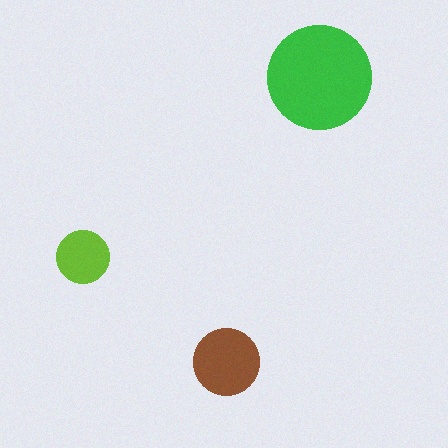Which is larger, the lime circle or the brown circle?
The brown one.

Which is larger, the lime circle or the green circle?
The green one.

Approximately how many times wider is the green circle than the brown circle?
About 1.5 times wider.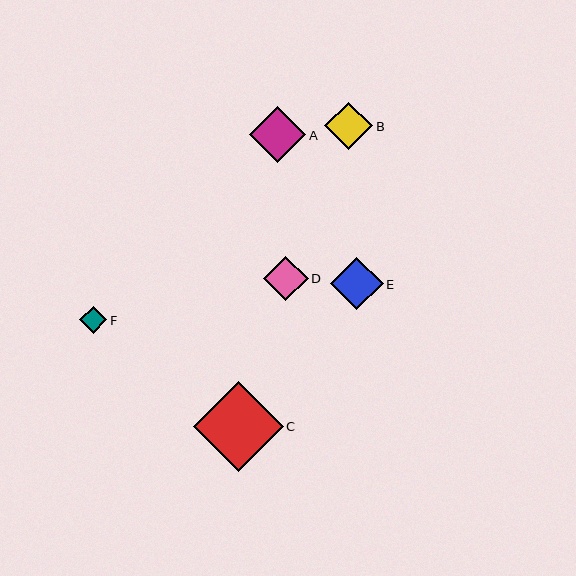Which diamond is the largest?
Diamond C is the largest with a size of approximately 90 pixels.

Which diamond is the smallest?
Diamond F is the smallest with a size of approximately 27 pixels.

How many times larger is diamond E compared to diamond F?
Diamond E is approximately 2.0 times the size of diamond F.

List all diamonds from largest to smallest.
From largest to smallest: C, A, E, B, D, F.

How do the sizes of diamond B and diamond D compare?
Diamond B and diamond D are approximately the same size.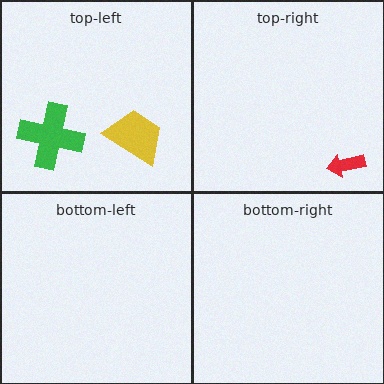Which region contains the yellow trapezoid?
The top-left region.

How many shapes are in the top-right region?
1.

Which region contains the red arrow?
The top-right region.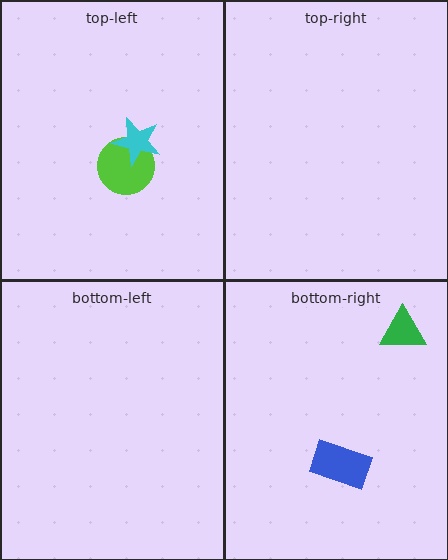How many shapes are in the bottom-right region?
2.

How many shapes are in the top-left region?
2.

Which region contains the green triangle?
The bottom-right region.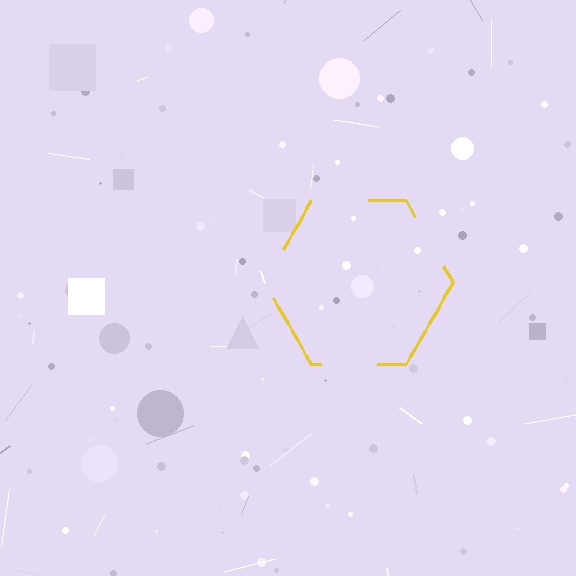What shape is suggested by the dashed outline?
The dashed outline suggests a hexagon.